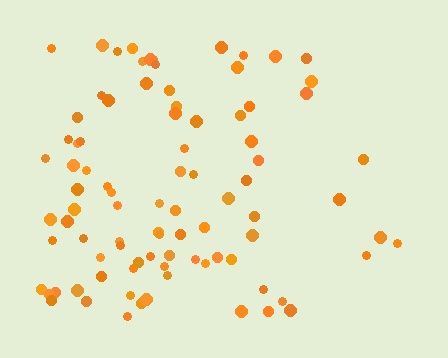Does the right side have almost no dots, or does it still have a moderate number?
Still a moderate number, just noticeably fewer than the left.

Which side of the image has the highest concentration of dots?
The left.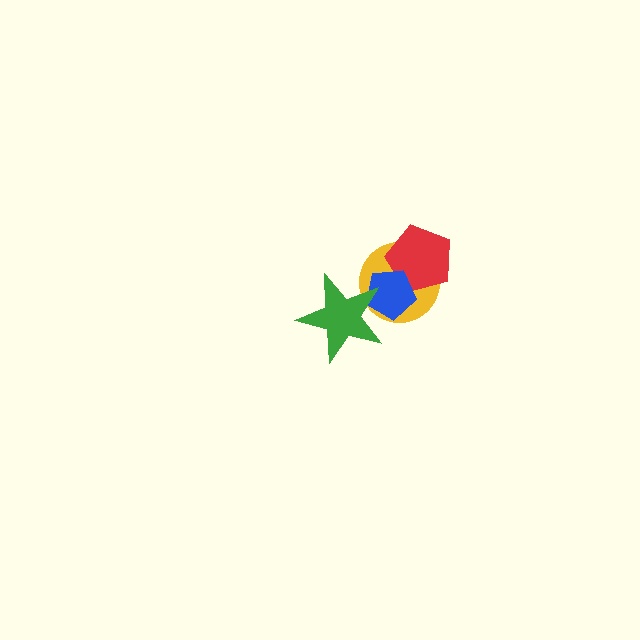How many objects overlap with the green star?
2 objects overlap with the green star.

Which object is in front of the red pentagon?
The blue pentagon is in front of the red pentagon.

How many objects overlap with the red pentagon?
2 objects overlap with the red pentagon.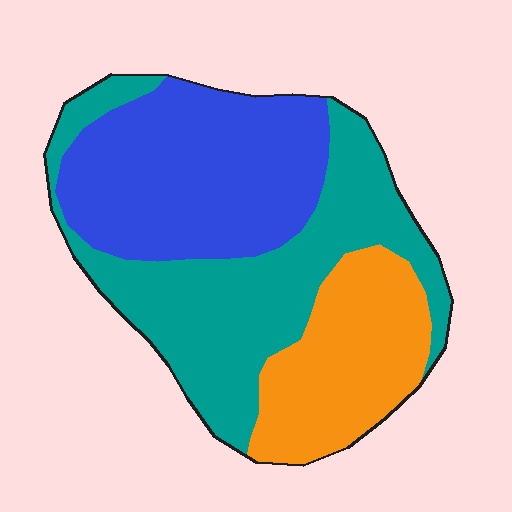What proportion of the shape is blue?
Blue takes up about three eighths (3/8) of the shape.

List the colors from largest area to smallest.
From largest to smallest: teal, blue, orange.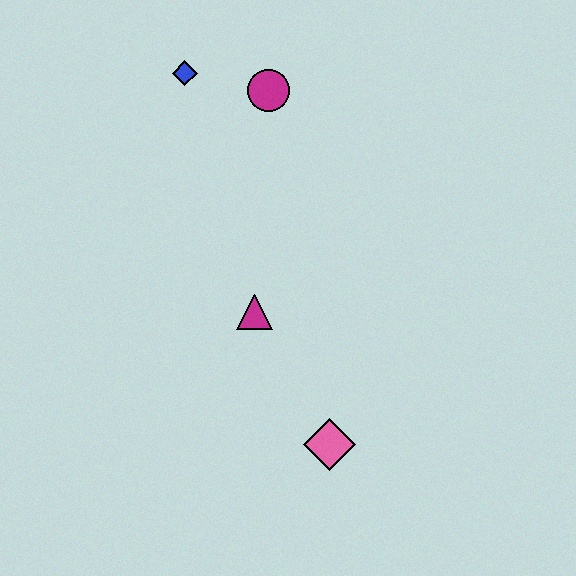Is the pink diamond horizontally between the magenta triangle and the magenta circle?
No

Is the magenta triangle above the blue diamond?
No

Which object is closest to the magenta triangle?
The pink diamond is closest to the magenta triangle.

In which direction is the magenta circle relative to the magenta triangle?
The magenta circle is above the magenta triangle.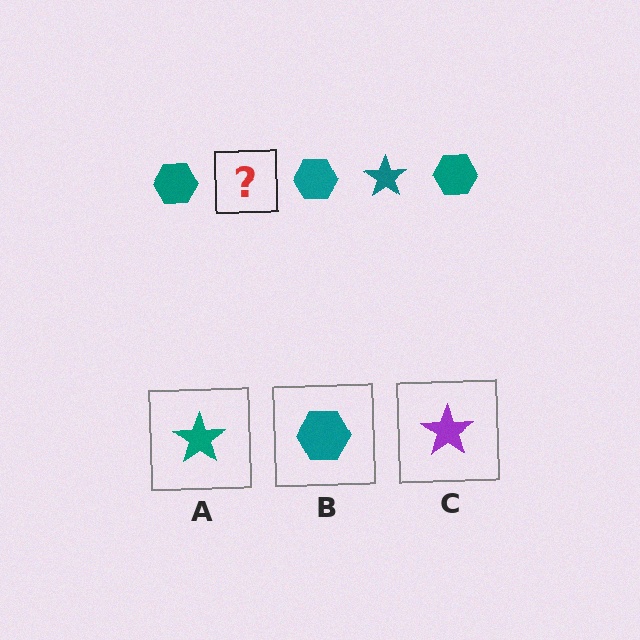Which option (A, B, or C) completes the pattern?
A.